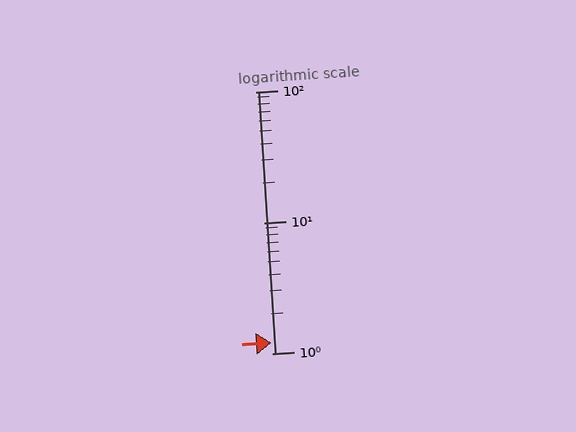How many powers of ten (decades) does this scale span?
The scale spans 2 decades, from 1 to 100.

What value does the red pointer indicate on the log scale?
The pointer indicates approximately 1.2.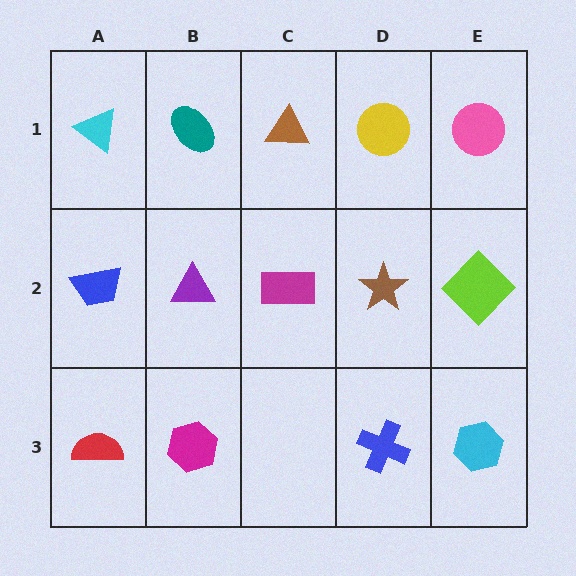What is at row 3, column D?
A blue cross.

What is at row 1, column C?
A brown triangle.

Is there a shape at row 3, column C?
No, that cell is empty.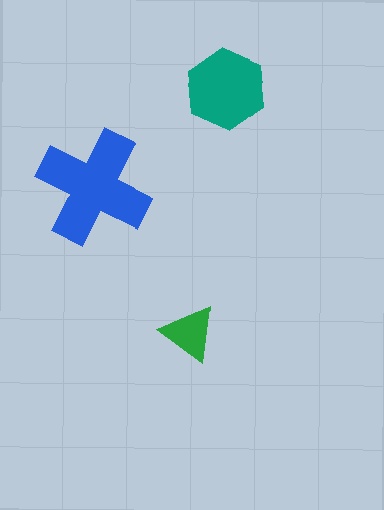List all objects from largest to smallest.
The blue cross, the teal hexagon, the green triangle.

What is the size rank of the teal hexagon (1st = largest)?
2nd.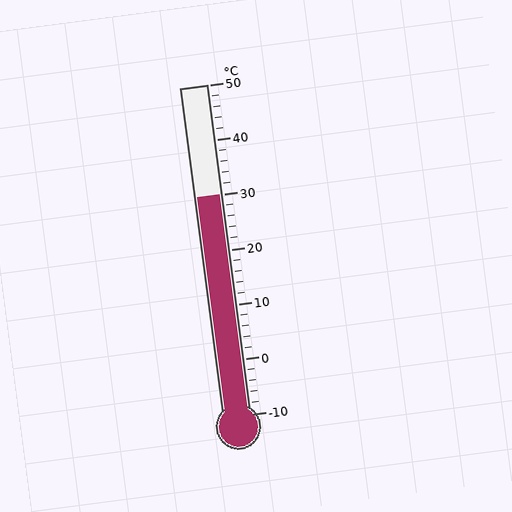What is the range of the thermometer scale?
The thermometer scale ranges from -10°C to 50°C.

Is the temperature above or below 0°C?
The temperature is above 0°C.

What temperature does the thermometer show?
The thermometer shows approximately 30°C.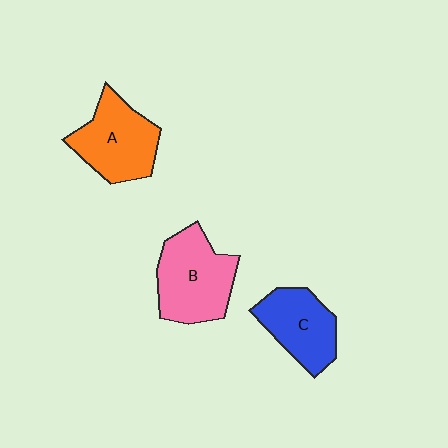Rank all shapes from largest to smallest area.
From largest to smallest: B (pink), A (orange), C (blue).